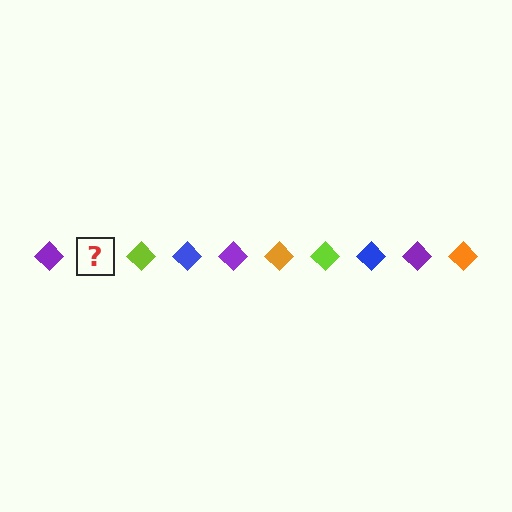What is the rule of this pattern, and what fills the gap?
The rule is that the pattern cycles through purple, orange, lime, blue diamonds. The gap should be filled with an orange diamond.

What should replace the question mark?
The question mark should be replaced with an orange diamond.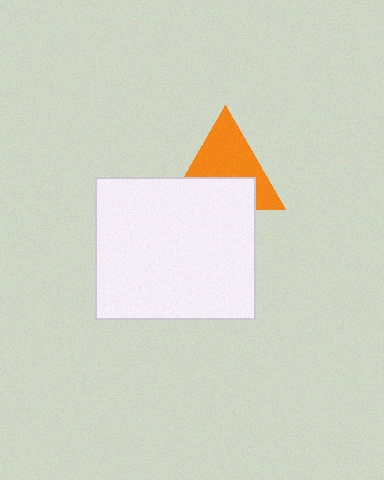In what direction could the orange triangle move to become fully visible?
The orange triangle could move up. That would shift it out from behind the white rectangle entirely.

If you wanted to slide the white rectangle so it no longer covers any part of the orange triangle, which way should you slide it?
Slide it down — that is the most direct way to separate the two shapes.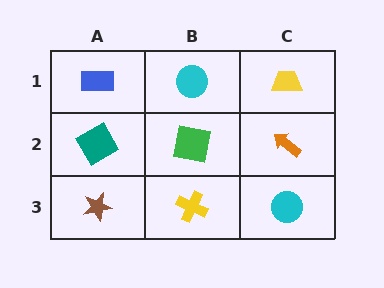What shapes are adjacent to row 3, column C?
An orange arrow (row 2, column C), a yellow cross (row 3, column B).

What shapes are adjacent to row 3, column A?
A teal square (row 2, column A), a yellow cross (row 3, column B).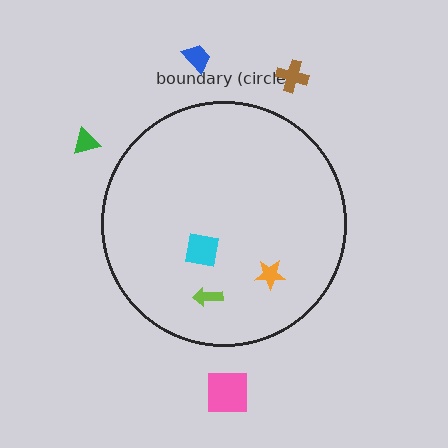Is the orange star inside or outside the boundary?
Inside.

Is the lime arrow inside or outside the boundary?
Inside.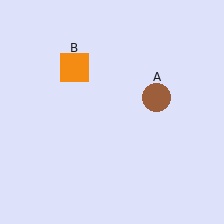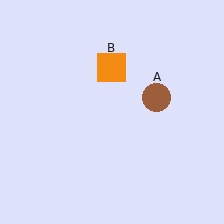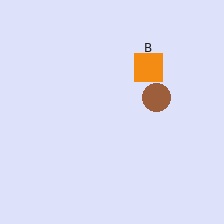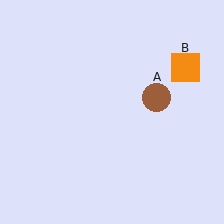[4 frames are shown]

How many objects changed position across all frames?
1 object changed position: orange square (object B).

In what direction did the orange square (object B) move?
The orange square (object B) moved right.